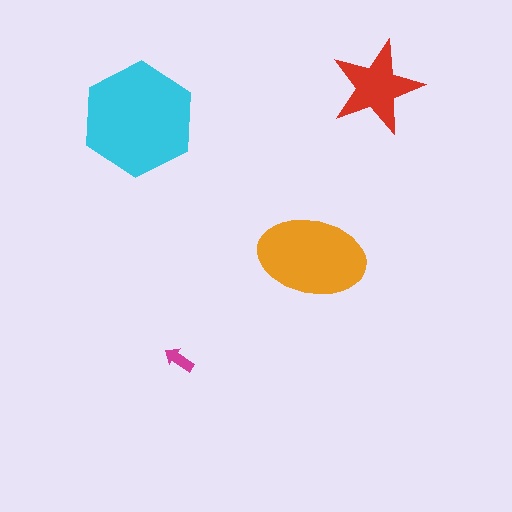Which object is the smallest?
The magenta arrow.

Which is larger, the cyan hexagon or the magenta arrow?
The cyan hexagon.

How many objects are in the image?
There are 4 objects in the image.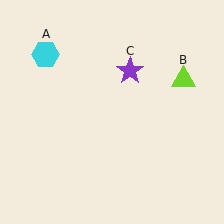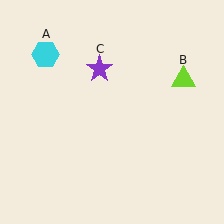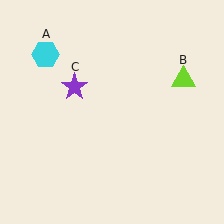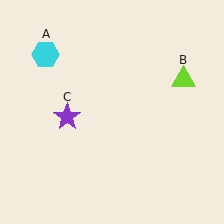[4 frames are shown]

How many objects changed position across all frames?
1 object changed position: purple star (object C).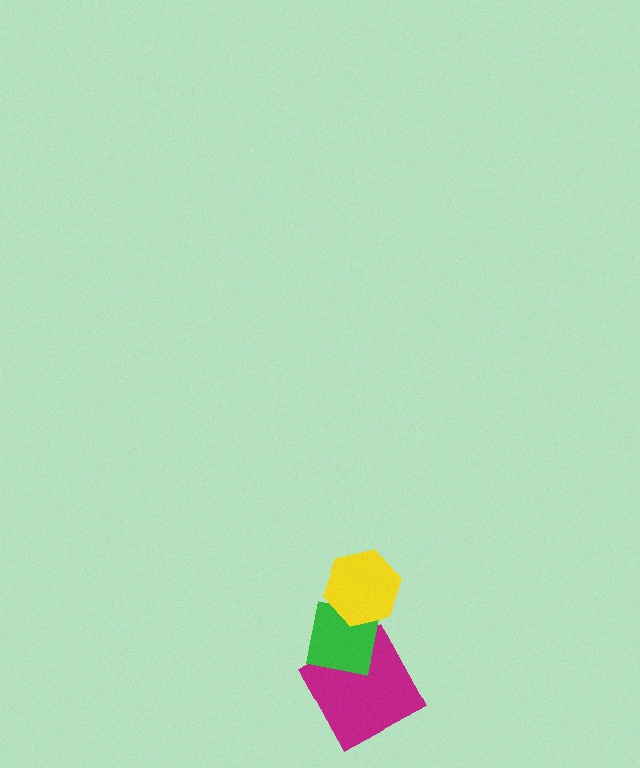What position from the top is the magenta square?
The magenta square is 3rd from the top.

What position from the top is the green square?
The green square is 2nd from the top.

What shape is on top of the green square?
The yellow hexagon is on top of the green square.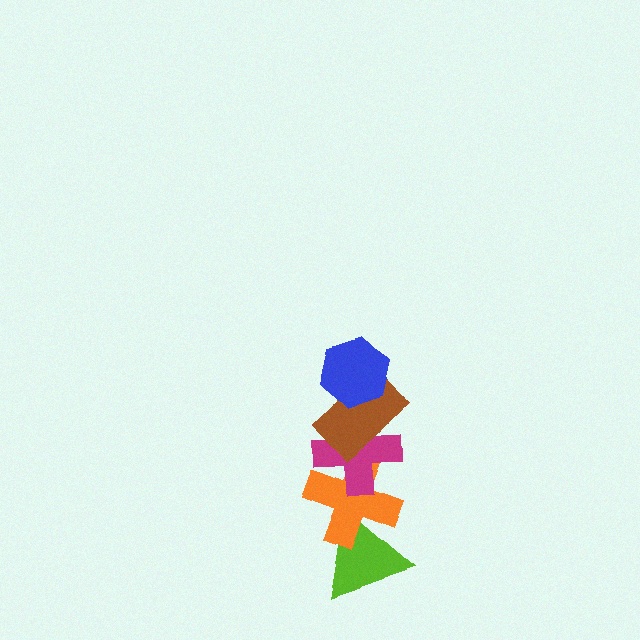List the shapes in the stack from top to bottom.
From top to bottom: the blue hexagon, the brown rectangle, the magenta cross, the orange cross, the lime triangle.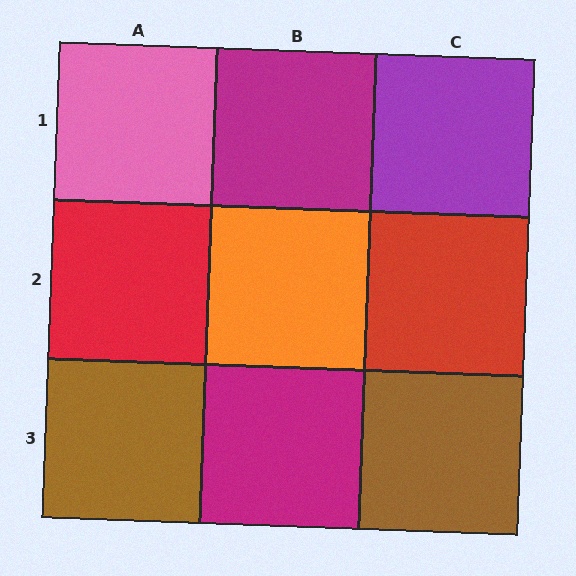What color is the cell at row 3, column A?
Brown.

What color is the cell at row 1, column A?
Pink.